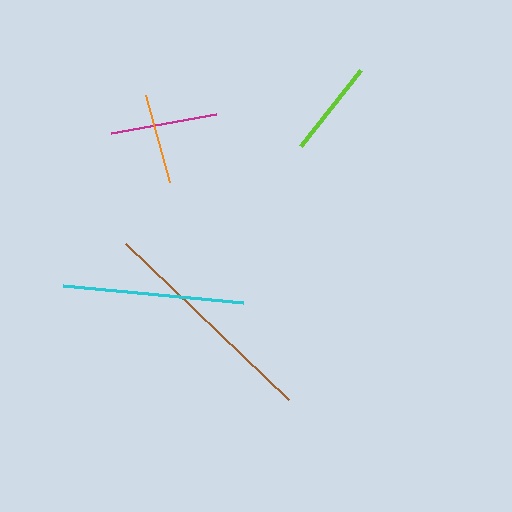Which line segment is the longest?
The brown line is the longest at approximately 225 pixels.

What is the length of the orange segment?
The orange segment is approximately 90 pixels long.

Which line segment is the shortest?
The orange line is the shortest at approximately 90 pixels.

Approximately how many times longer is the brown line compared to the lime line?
The brown line is approximately 2.3 times the length of the lime line.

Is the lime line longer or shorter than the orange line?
The lime line is longer than the orange line.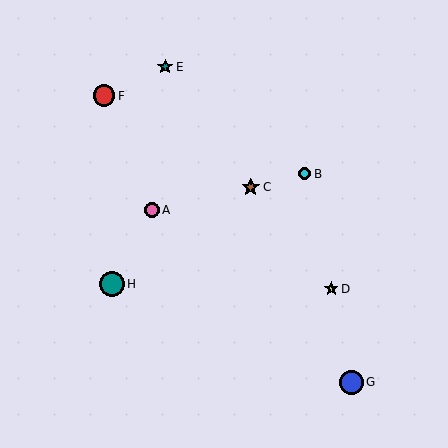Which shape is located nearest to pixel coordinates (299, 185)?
The cyan circle (labeled B) at (304, 174) is nearest to that location.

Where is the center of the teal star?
The center of the teal star is at (165, 67).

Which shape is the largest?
The teal circle (labeled H) is the largest.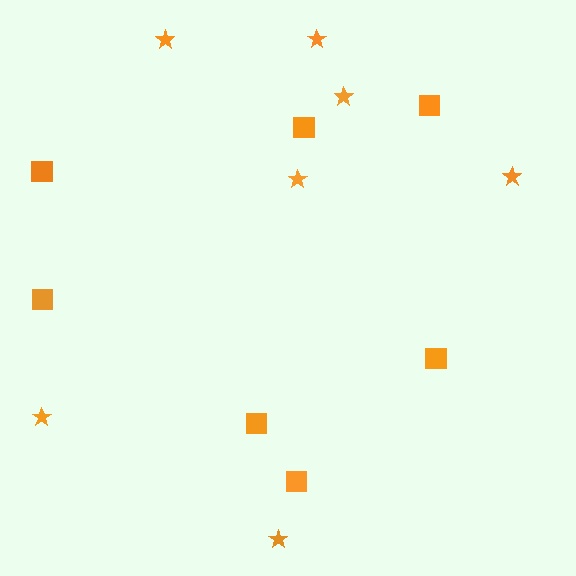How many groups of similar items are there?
There are 2 groups: one group of stars (7) and one group of squares (7).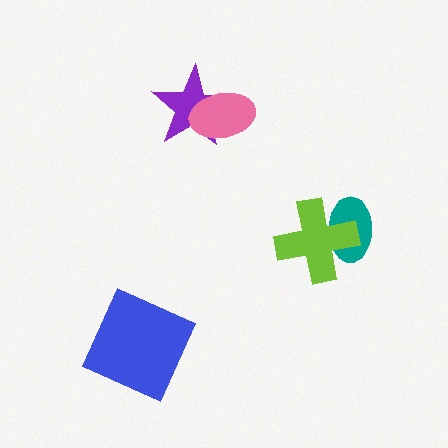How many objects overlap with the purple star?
1 object overlaps with the purple star.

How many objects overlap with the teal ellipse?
1 object overlaps with the teal ellipse.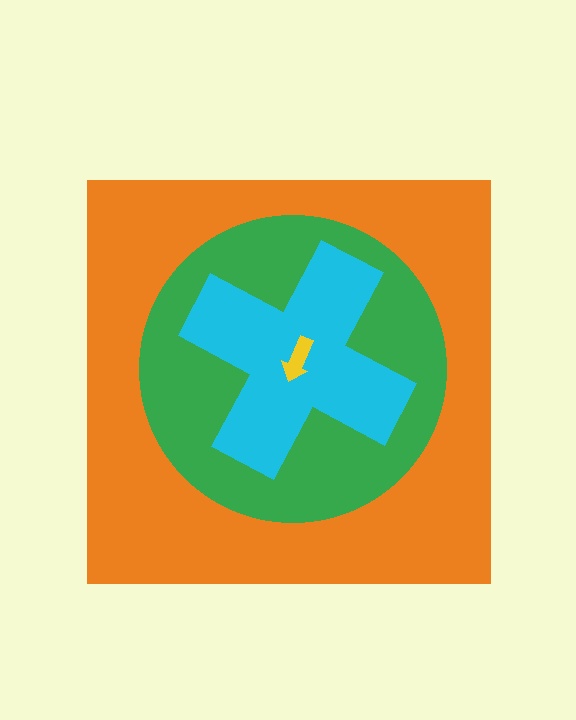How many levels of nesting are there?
4.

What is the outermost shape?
The orange square.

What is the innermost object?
The yellow arrow.